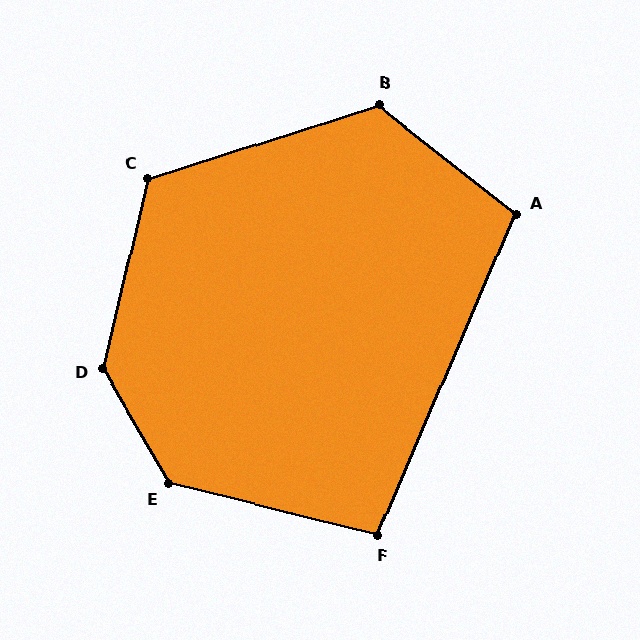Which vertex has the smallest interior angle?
F, at approximately 99 degrees.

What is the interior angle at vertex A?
Approximately 105 degrees (obtuse).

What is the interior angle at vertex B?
Approximately 124 degrees (obtuse).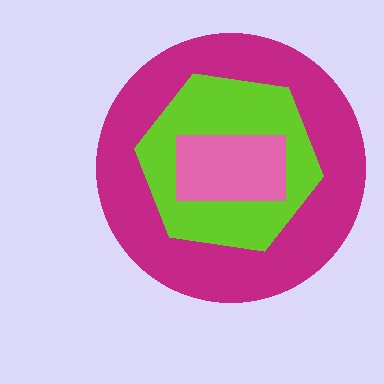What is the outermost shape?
The magenta circle.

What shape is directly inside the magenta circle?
The lime hexagon.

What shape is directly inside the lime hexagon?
The pink rectangle.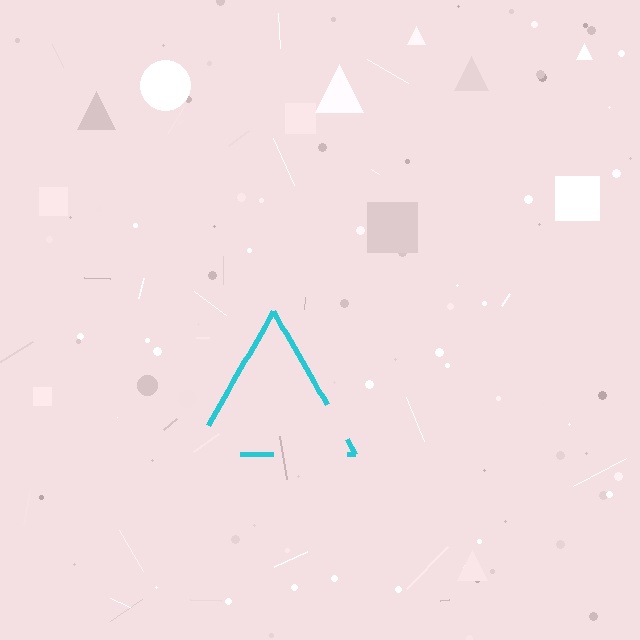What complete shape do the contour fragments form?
The contour fragments form a triangle.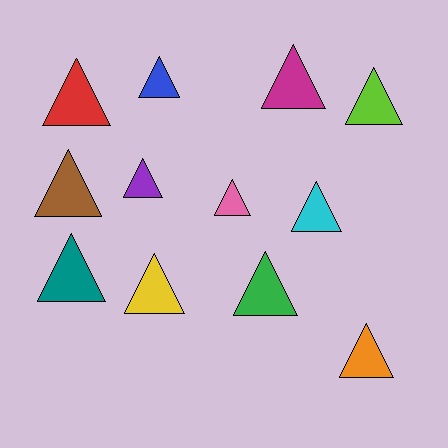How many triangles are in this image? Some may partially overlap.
There are 12 triangles.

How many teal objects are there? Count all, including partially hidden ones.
There is 1 teal object.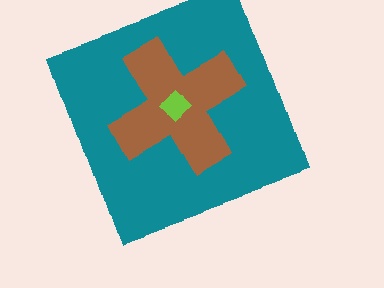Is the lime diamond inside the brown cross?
Yes.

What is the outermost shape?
The teal square.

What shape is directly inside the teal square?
The brown cross.